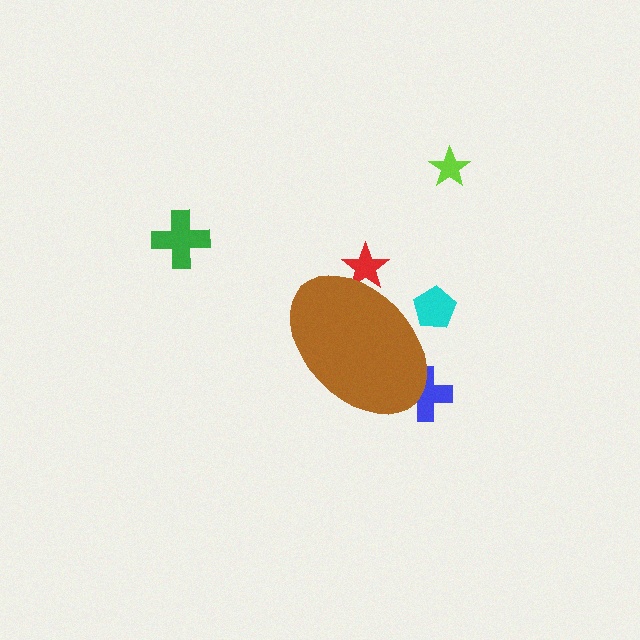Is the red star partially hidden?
Yes, the red star is partially hidden behind the brown ellipse.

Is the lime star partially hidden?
No, the lime star is fully visible.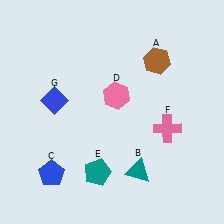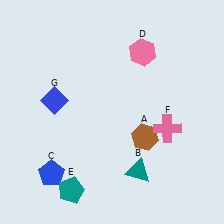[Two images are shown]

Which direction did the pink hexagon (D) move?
The pink hexagon (D) moved up.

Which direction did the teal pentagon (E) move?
The teal pentagon (E) moved left.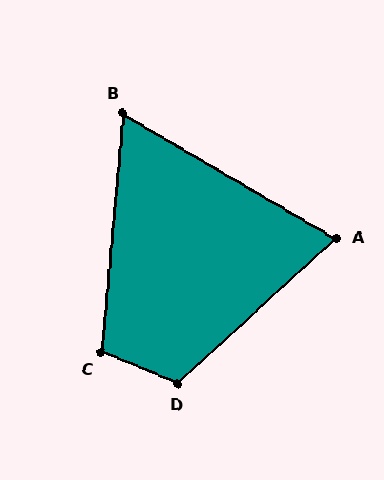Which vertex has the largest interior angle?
D, at approximately 115 degrees.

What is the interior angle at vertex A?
Approximately 73 degrees (acute).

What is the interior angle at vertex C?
Approximately 107 degrees (obtuse).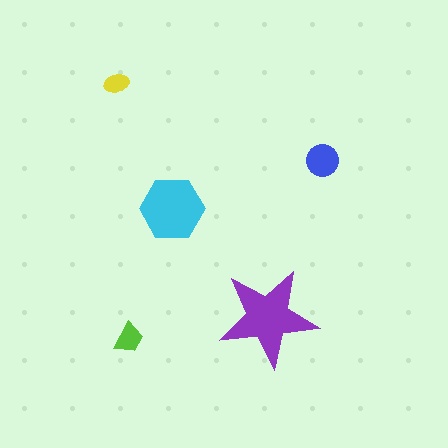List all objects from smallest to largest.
The yellow ellipse, the lime trapezoid, the blue circle, the cyan hexagon, the purple star.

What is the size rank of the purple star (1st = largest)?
1st.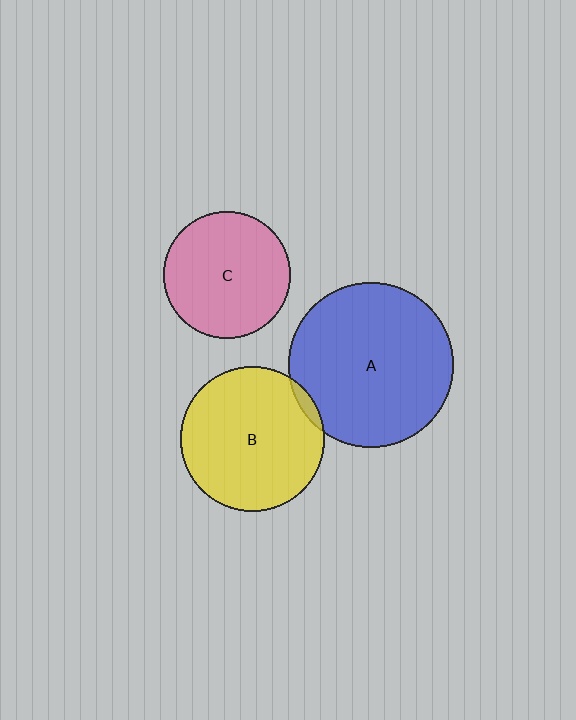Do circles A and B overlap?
Yes.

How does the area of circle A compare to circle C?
Approximately 1.7 times.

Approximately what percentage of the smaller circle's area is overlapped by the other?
Approximately 5%.